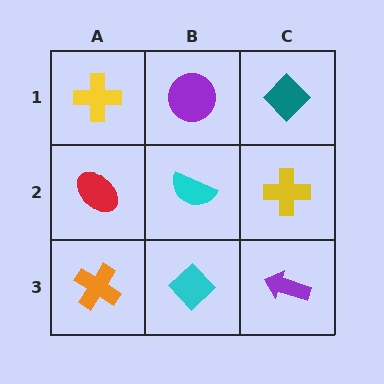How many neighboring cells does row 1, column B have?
3.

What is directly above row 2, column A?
A yellow cross.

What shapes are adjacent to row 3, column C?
A yellow cross (row 2, column C), a cyan diamond (row 3, column B).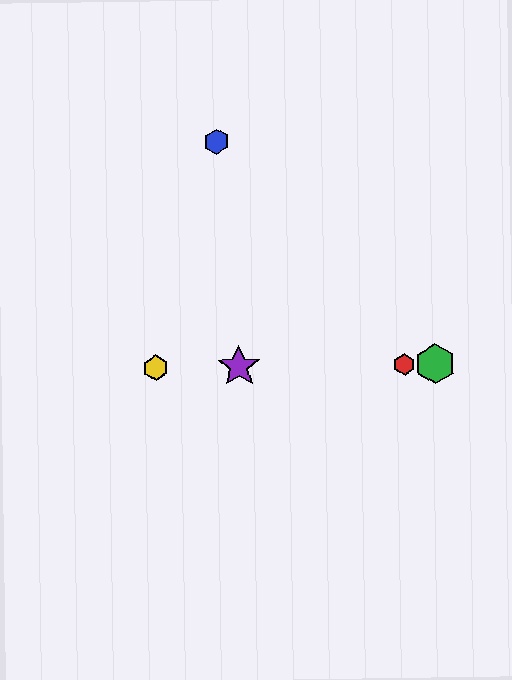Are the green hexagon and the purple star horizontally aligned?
Yes, both are at y≈364.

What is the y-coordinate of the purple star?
The purple star is at y≈367.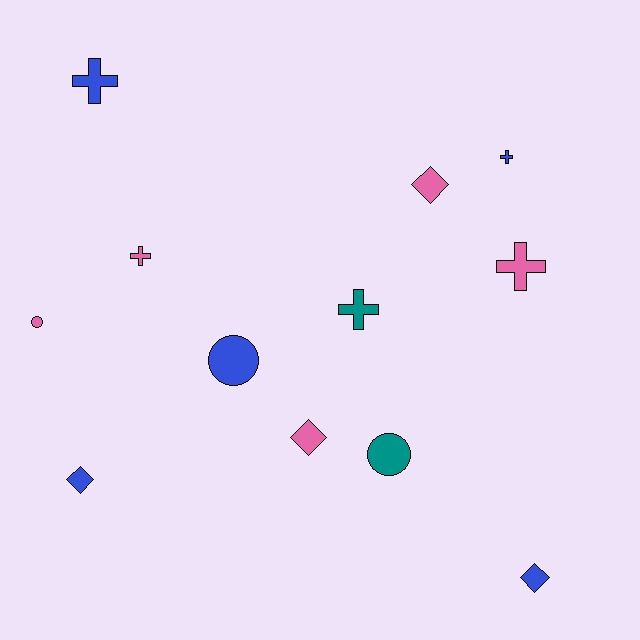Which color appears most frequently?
Blue, with 5 objects.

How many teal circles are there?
There is 1 teal circle.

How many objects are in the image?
There are 12 objects.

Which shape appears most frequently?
Cross, with 5 objects.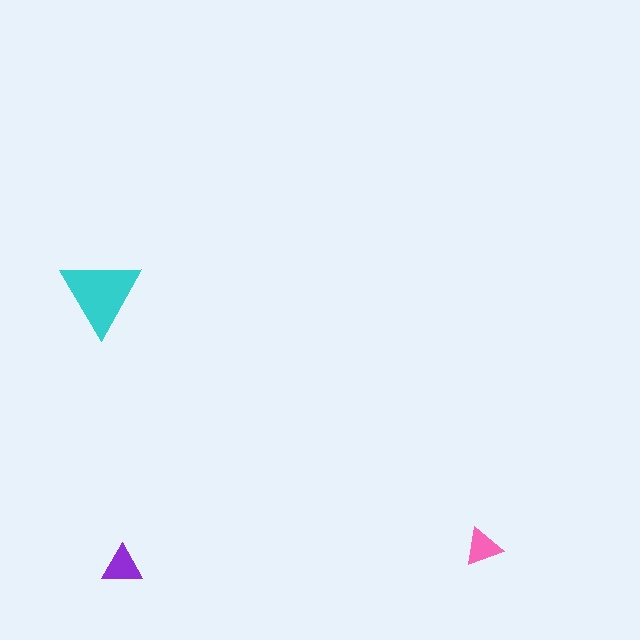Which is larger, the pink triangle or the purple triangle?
The purple one.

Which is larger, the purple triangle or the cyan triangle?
The cyan one.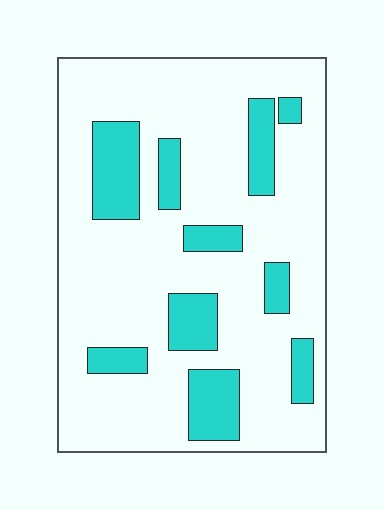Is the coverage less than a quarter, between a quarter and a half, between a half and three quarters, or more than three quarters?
Less than a quarter.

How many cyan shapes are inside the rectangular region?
10.